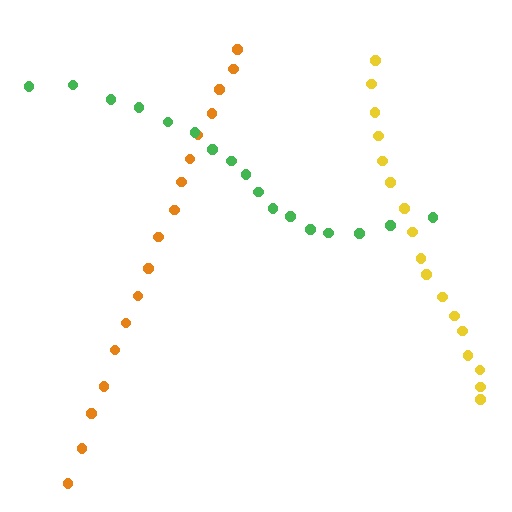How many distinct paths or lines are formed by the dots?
There are 3 distinct paths.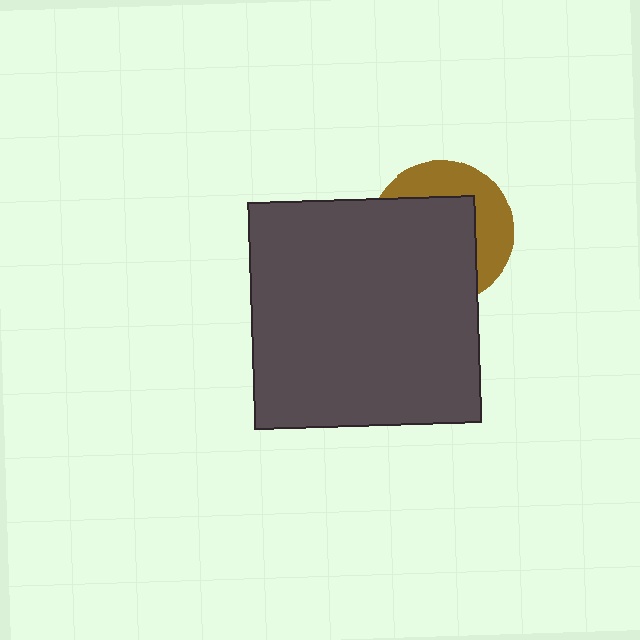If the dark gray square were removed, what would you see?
You would see the complete brown circle.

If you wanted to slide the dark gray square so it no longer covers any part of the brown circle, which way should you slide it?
Slide it toward the lower-left — that is the most direct way to separate the two shapes.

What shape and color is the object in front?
The object in front is a dark gray square.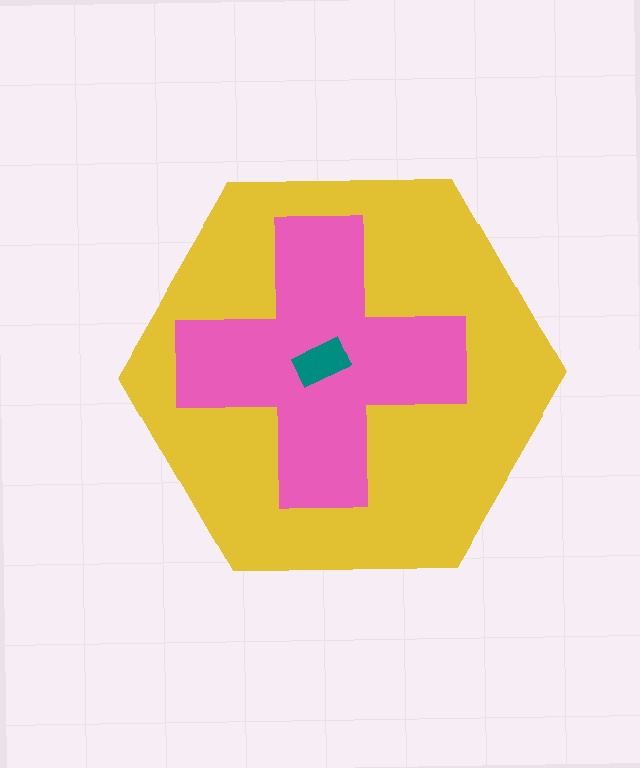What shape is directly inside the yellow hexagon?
The pink cross.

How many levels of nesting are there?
3.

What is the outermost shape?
The yellow hexagon.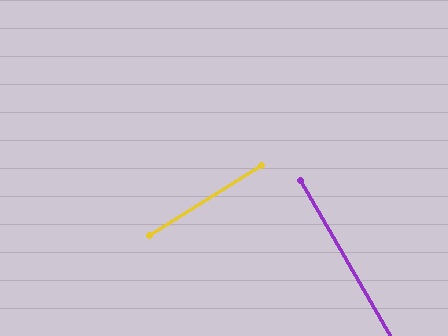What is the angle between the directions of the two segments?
Approximately 88 degrees.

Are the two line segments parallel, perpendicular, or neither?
Perpendicular — they meet at approximately 88°.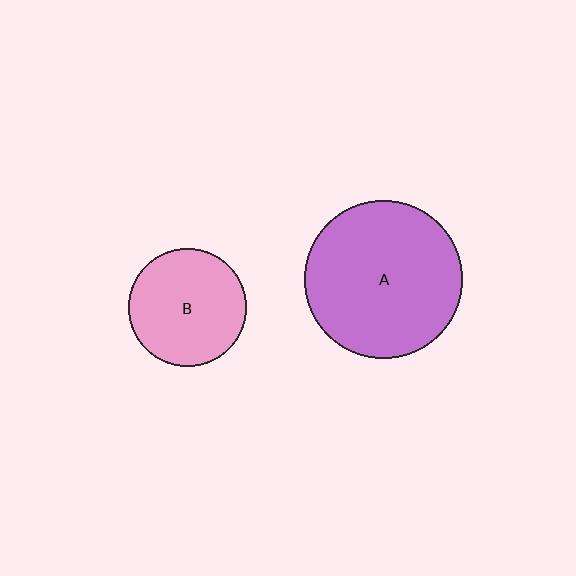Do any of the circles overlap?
No, none of the circles overlap.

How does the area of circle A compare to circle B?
Approximately 1.8 times.